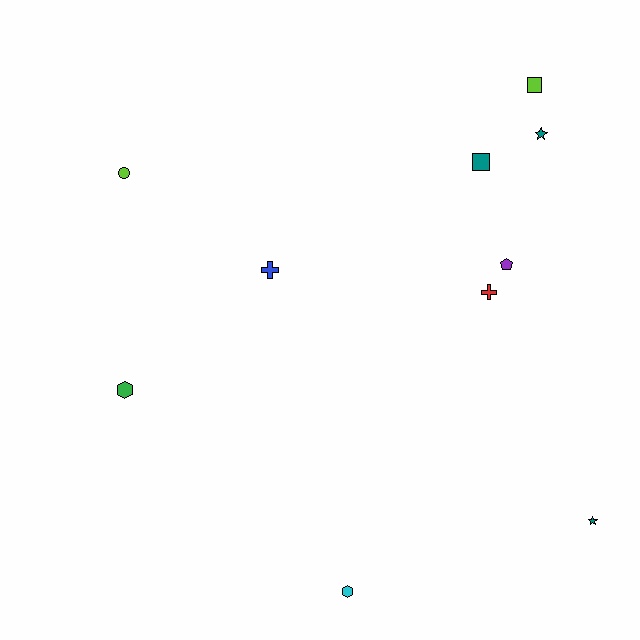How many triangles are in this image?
There are no triangles.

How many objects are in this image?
There are 10 objects.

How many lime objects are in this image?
There are 2 lime objects.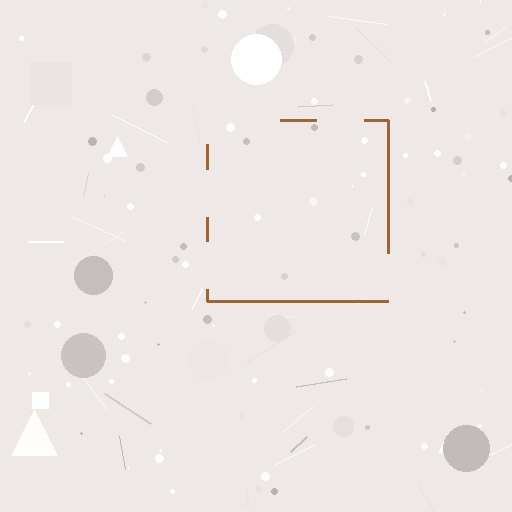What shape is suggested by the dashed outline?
The dashed outline suggests a square.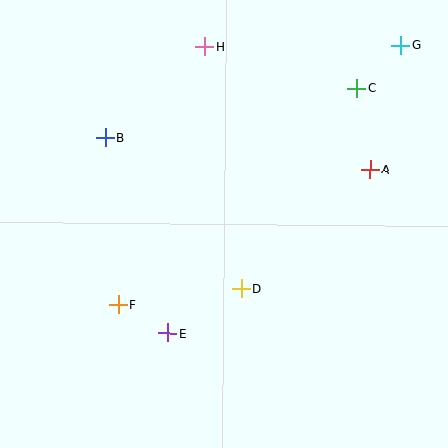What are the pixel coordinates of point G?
Point G is at (400, 45).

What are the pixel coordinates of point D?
Point D is at (241, 289).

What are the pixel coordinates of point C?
Point C is at (357, 88).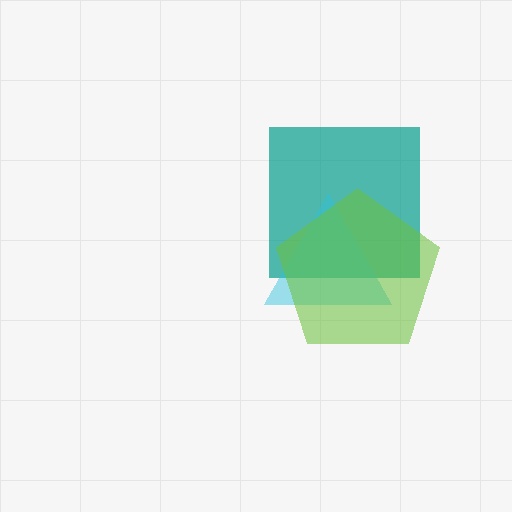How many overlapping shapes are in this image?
There are 3 overlapping shapes in the image.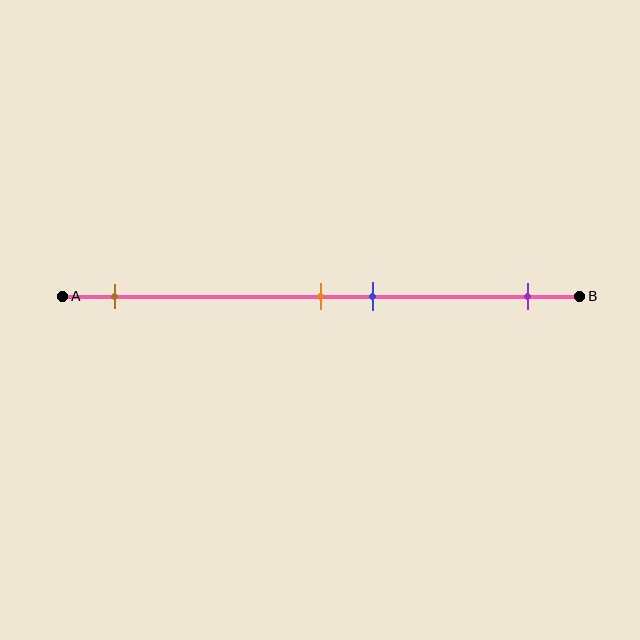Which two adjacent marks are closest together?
The orange and blue marks are the closest adjacent pair.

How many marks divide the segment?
There are 4 marks dividing the segment.